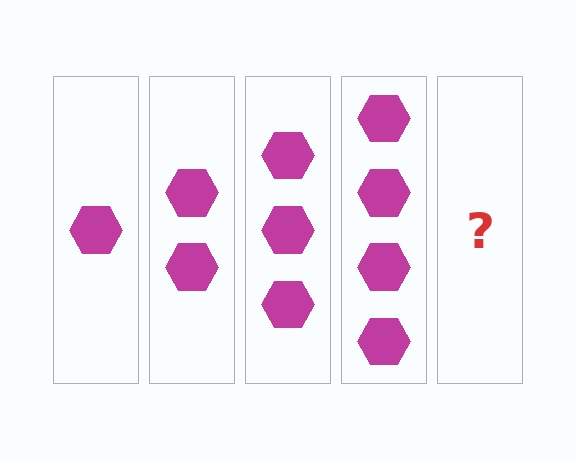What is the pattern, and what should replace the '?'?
The pattern is that each step adds one more hexagon. The '?' should be 5 hexagons.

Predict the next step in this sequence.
The next step is 5 hexagons.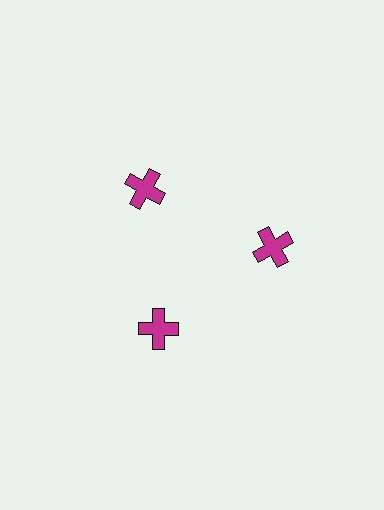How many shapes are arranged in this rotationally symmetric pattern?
There are 3 shapes, arranged in 3 groups of 1.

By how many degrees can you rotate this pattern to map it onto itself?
The pattern maps onto itself every 120 degrees of rotation.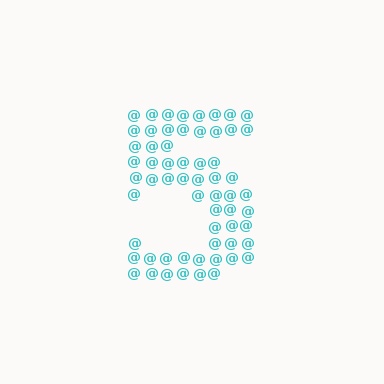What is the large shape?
The large shape is the digit 5.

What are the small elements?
The small elements are at signs.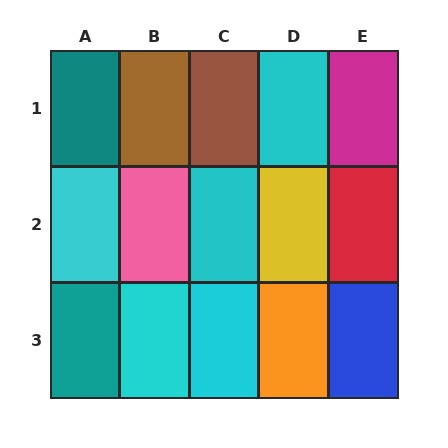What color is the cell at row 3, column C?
Cyan.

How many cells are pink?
1 cell is pink.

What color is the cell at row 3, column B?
Cyan.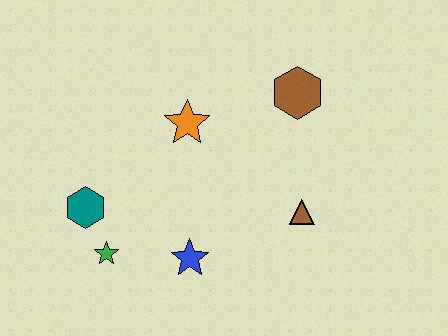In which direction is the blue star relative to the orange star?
The blue star is below the orange star.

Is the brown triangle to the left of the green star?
No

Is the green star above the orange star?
No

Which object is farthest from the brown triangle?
The teal hexagon is farthest from the brown triangle.